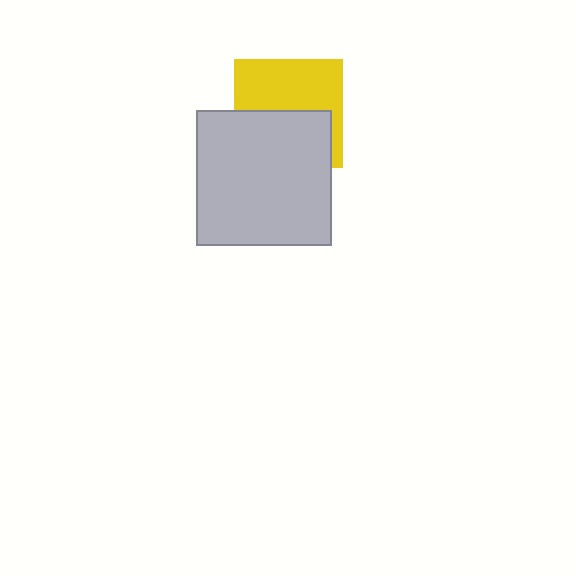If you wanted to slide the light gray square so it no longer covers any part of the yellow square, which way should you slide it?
Slide it down — that is the most direct way to separate the two shapes.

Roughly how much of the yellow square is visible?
About half of it is visible (roughly 52%).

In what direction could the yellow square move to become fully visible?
The yellow square could move up. That would shift it out from behind the light gray square entirely.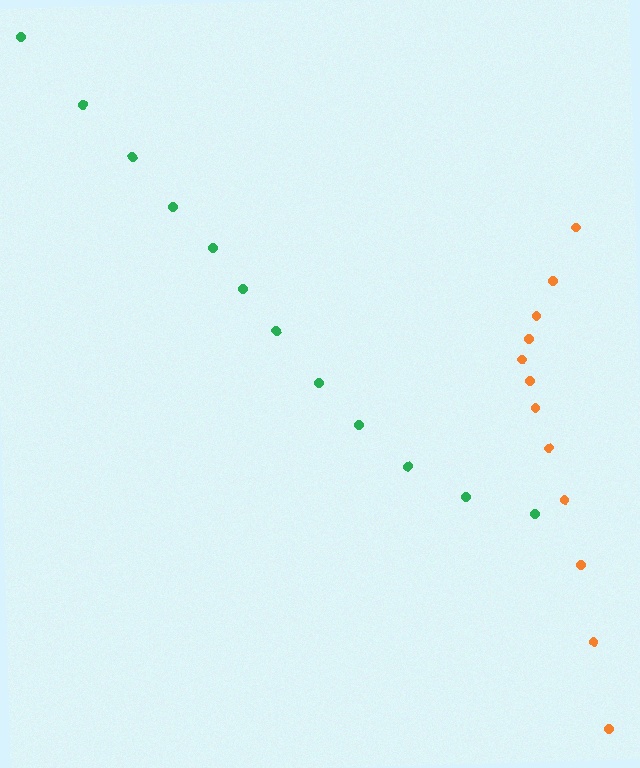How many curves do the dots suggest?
There are 2 distinct paths.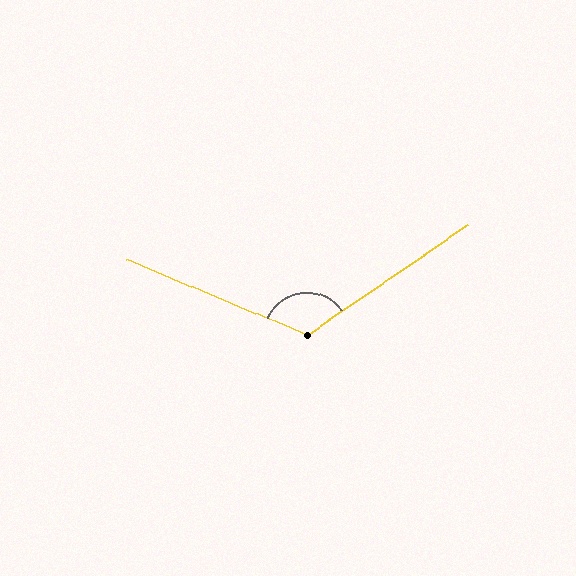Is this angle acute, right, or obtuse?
It is obtuse.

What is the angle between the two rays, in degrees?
Approximately 123 degrees.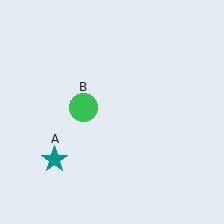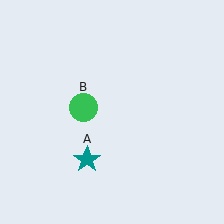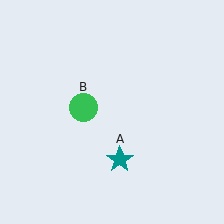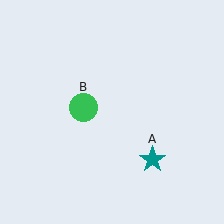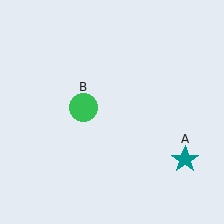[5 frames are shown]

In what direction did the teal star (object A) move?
The teal star (object A) moved right.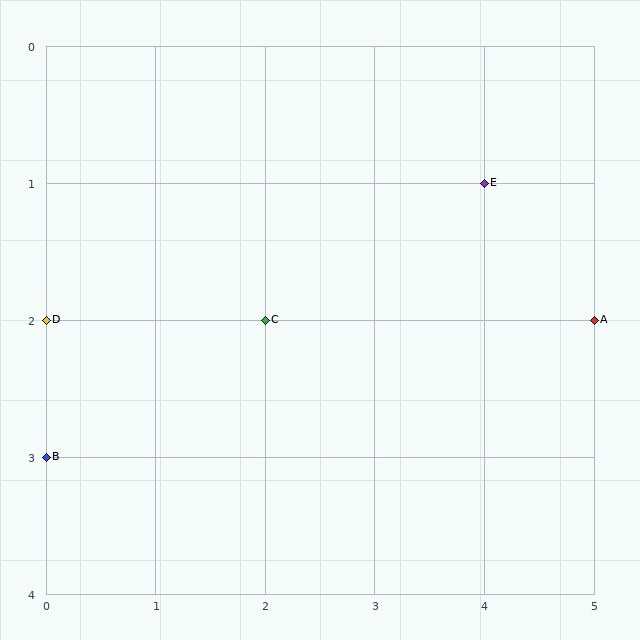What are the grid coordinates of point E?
Point E is at grid coordinates (4, 1).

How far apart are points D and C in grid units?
Points D and C are 2 columns apart.